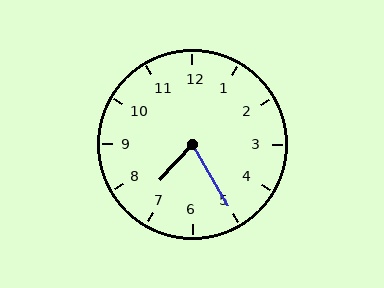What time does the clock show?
7:25.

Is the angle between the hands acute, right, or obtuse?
It is acute.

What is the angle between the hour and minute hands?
Approximately 72 degrees.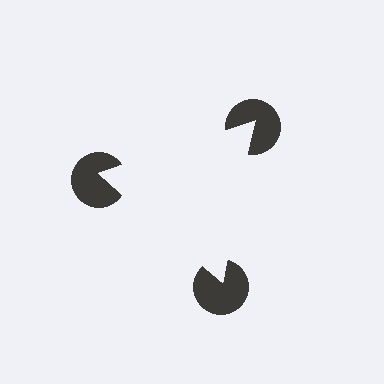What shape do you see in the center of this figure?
An illusory triangle — its edges are inferred from the aligned wedge cuts in the pac-man discs, not physically drawn.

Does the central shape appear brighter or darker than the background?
It typically appears slightly brighter than the background, even though no actual brightness change is drawn.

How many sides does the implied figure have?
3 sides.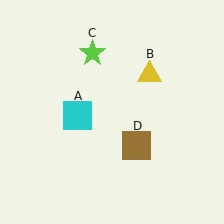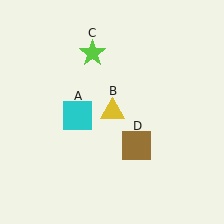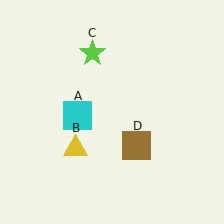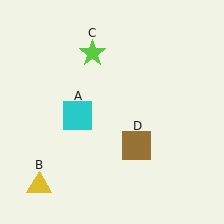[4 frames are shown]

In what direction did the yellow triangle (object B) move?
The yellow triangle (object B) moved down and to the left.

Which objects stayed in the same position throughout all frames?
Cyan square (object A) and lime star (object C) and brown square (object D) remained stationary.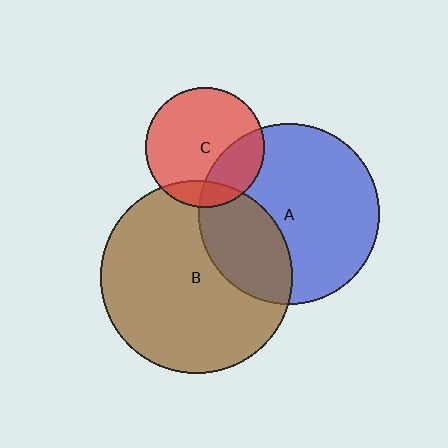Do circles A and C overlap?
Yes.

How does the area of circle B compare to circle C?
Approximately 2.6 times.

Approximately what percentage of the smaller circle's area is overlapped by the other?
Approximately 25%.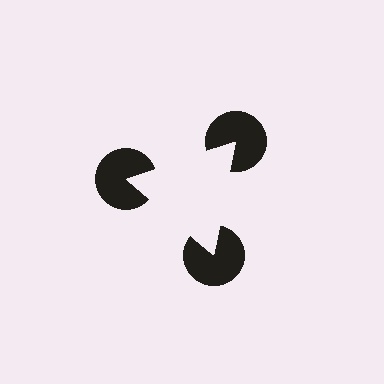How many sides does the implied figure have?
3 sides.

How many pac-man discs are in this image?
There are 3 — one at each vertex of the illusory triangle.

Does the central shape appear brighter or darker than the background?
It typically appears slightly brighter than the background, even though no actual brightness change is drawn.